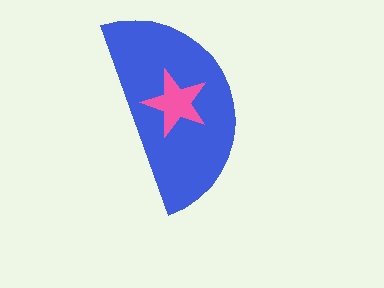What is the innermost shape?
The pink star.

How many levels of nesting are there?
2.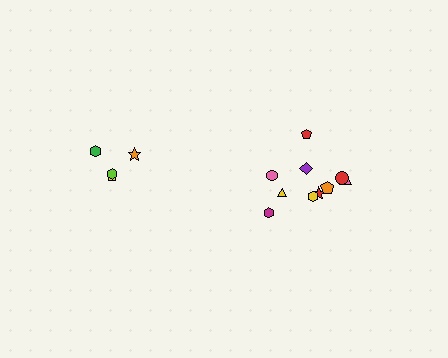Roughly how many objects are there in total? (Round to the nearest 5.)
Roughly 15 objects in total.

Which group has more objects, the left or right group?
The right group.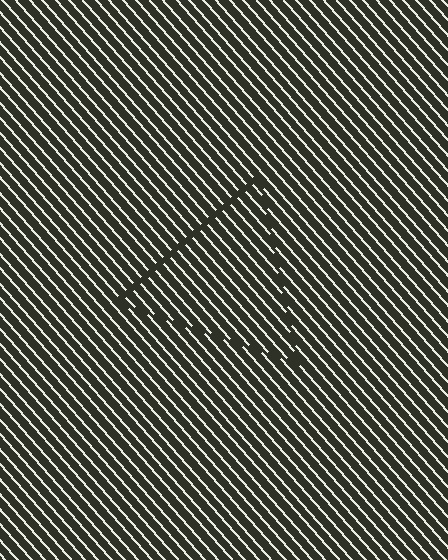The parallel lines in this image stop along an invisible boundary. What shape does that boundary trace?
An illusory triangle. The interior of the shape contains the same grating, shifted by half a period — the contour is defined by the phase discontinuity where line-ends from the inner and outer gratings abut.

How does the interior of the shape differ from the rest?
The interior of the shape contains the same grating, shifted by half a period — the contour is defined by the phase discontinuity where line-ends from the inner and outer gratings abut.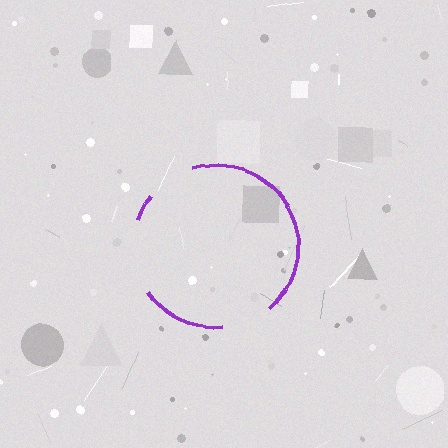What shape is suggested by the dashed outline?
The dashed outline suggests a circle.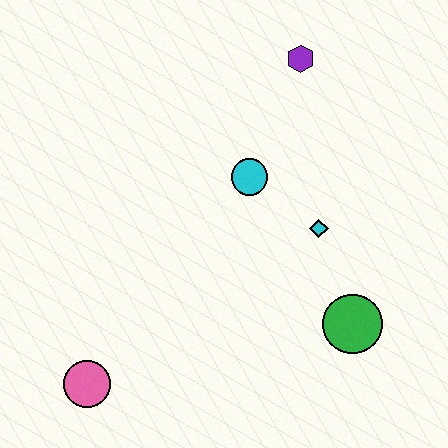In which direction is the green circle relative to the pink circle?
The green circle is to the right of the pink circle.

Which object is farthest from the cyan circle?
The pink circle is farthest from the cyan circle.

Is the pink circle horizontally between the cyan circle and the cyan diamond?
No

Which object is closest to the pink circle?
The cyan circle is closest to the pink circle.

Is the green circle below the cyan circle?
Yes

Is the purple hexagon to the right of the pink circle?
Yes